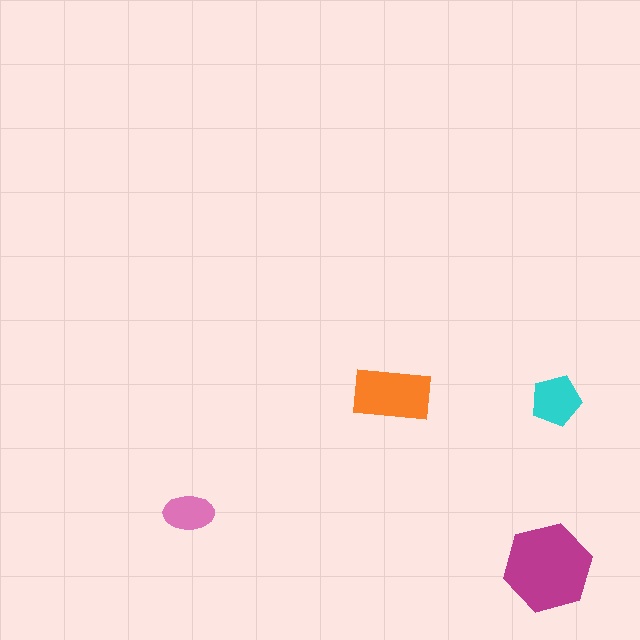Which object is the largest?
The magenta hexagon.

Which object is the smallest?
The pink ellipse.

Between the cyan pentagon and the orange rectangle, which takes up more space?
The orange rectangle.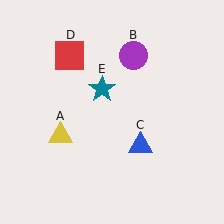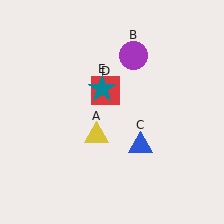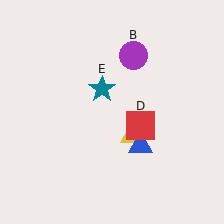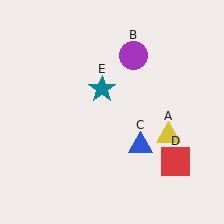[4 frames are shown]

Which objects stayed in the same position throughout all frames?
Purple circle (object B) and blue triangle (object C) and teal star (object E) remained stationary.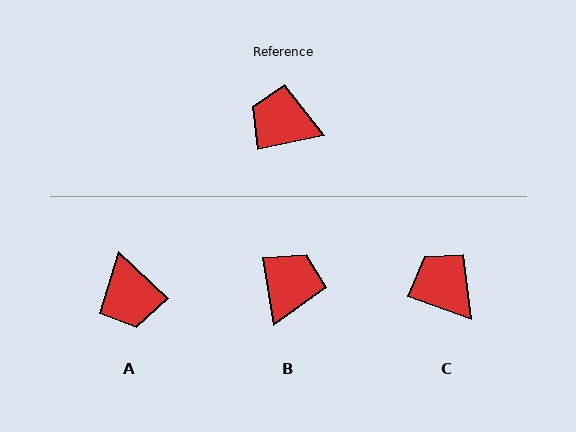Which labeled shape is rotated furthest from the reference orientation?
A, about 125 degrees away.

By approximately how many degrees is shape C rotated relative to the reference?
Approximately 31 degrees clockwise.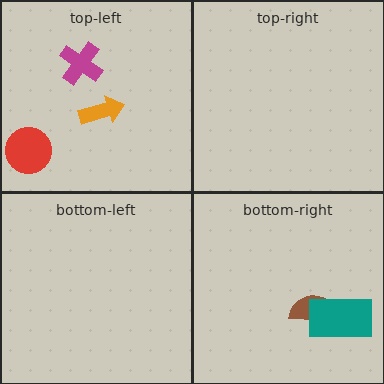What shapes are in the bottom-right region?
The brown semicircle, the teal rectangle.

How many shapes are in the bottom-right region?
2.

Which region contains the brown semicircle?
The bottom-right region.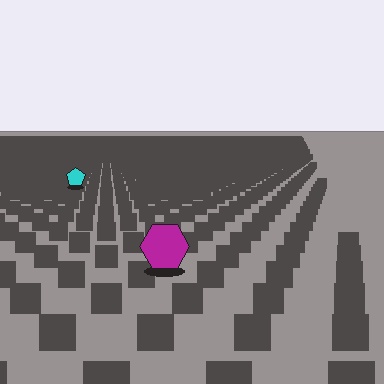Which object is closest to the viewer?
The magenta hexagon is closest. The texture marks near it are larger and more spread out.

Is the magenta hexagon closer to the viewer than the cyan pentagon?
Yes. The magenta hexagon is closer — you can tell from the texture gradient: the ground texture is coarser near it.